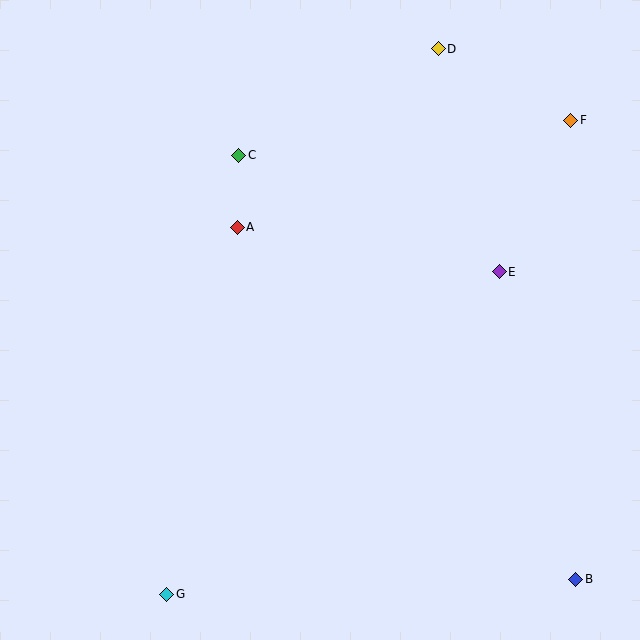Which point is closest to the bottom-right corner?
Point B is closest to the bottom-right corner.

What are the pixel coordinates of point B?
Point B is at (576, 579).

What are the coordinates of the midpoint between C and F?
The midpoint between C and F is at (405, 138).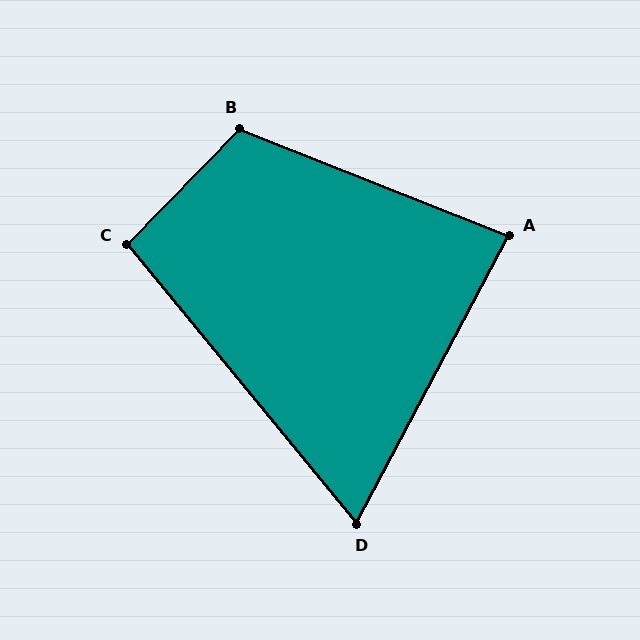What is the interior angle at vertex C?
Approximately 96 degrees (obtuse).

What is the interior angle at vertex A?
Approximately 84 degrees (acute).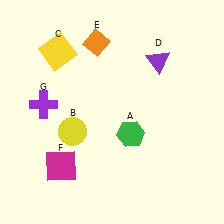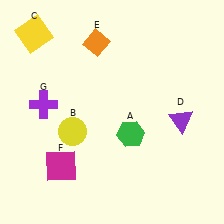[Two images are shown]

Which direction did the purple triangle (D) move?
The purple triangle (D) moved down.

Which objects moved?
The objects that moved are: the yellow square (C), the purple triangle (D).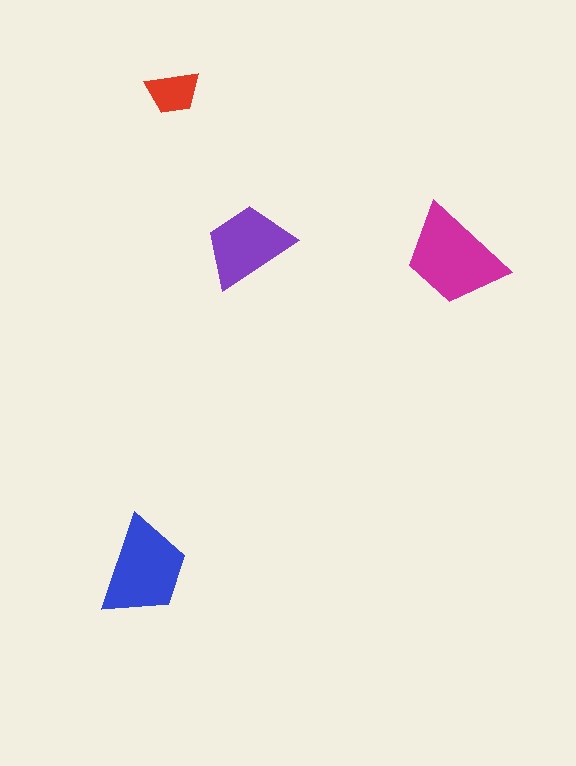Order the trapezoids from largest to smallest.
the magenta one, the blue one, the purple one, the red one.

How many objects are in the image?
There are 4 objects in the image.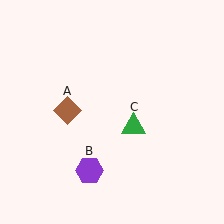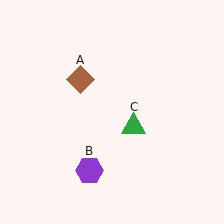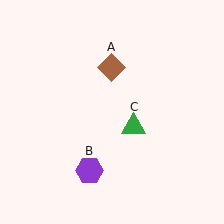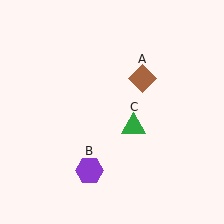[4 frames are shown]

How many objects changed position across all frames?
1 object changed position: brown diamond (object A).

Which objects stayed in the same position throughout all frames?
Purple hexagon (object B) and green triangle (object C) remained stationary.